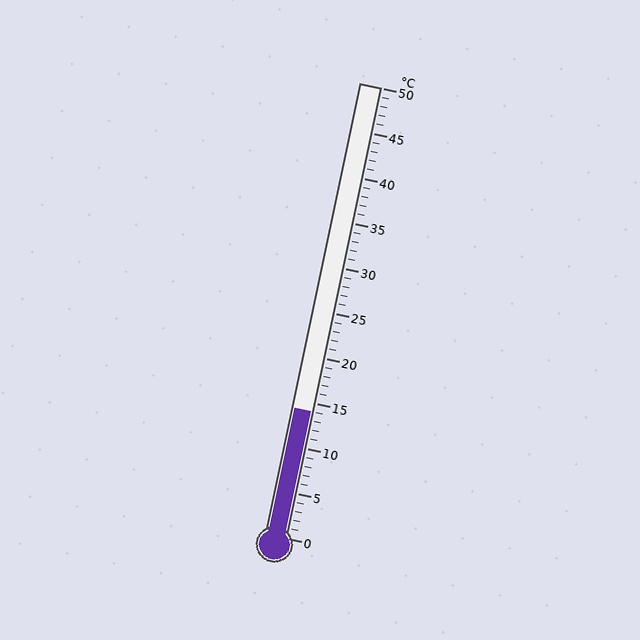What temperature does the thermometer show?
The thermometer shows approximately 14°C.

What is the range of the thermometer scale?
The thermometer scale ranges from 0°C to 50°C.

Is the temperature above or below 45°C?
The temperature is below 45°C.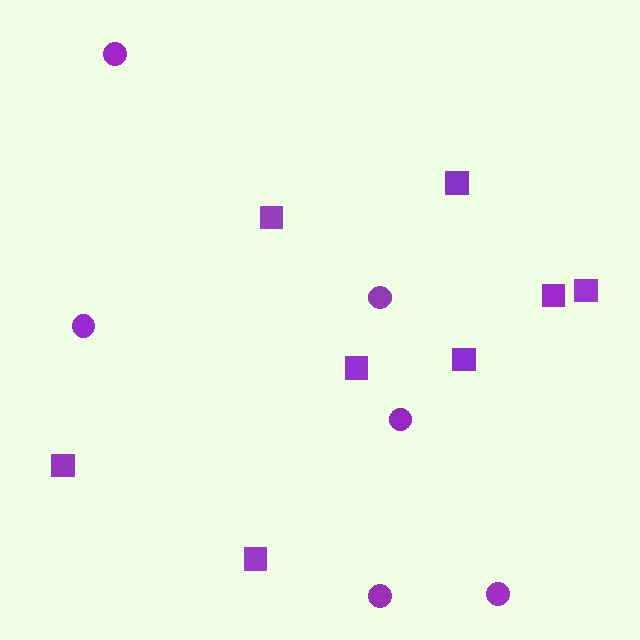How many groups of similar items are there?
There are 2 groups: one group of circles (6) and one group of squares (8).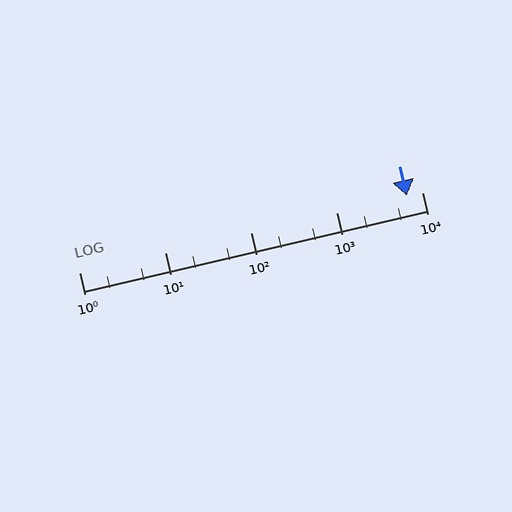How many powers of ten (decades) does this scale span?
The scale spans 4 decades, from 1 to 10000.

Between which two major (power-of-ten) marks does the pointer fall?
The pointer is between 1000 and 10000.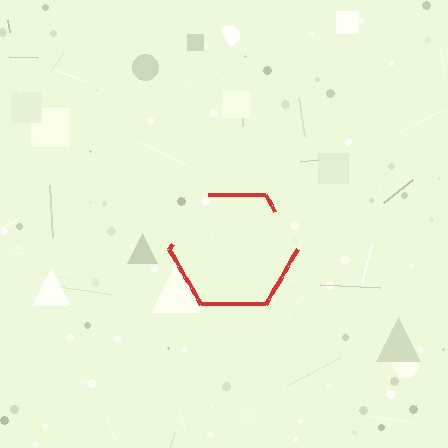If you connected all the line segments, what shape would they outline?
They would outline a hexagon.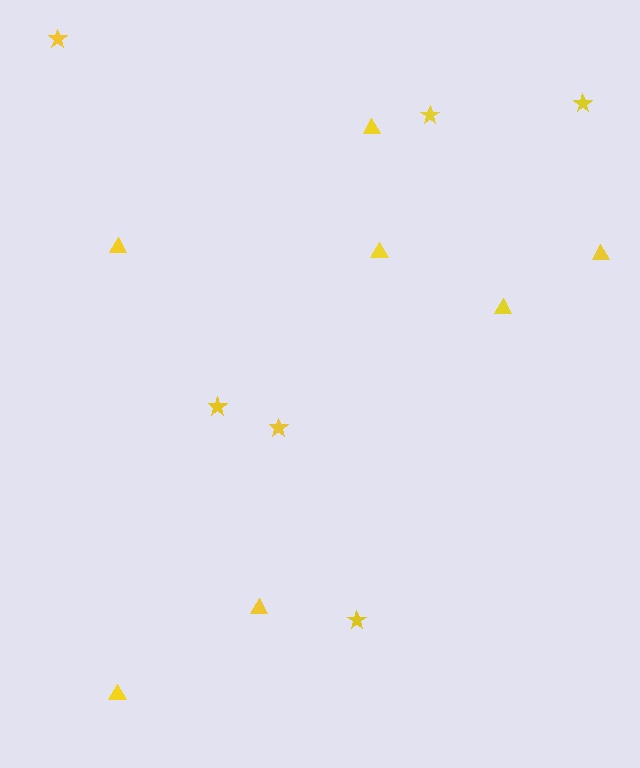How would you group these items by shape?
There are 2 groups: one group of triangles (7) and one group of stars (6).